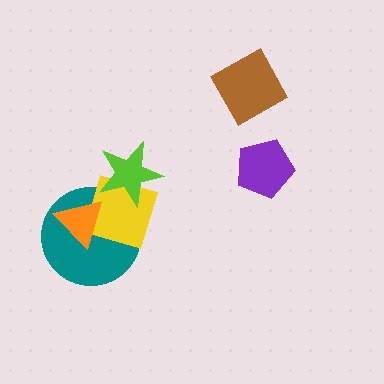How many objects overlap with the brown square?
0 objects overlap with the brown square.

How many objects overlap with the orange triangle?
2 objects overlap with the orange triangle.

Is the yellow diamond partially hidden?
Yes, it is partially covered by another shape.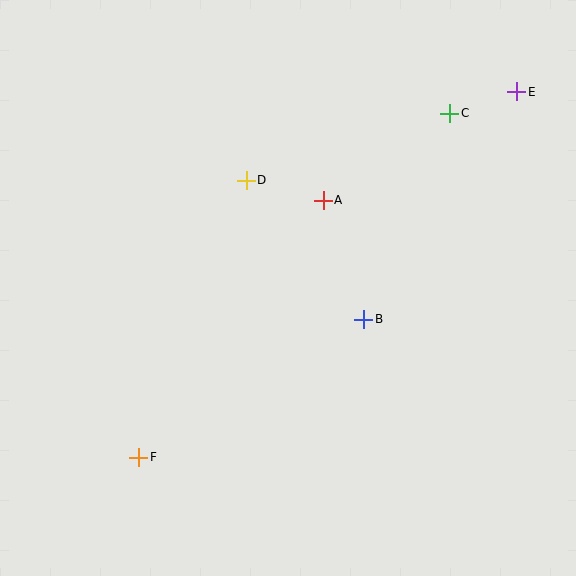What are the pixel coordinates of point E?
Point E is at (517, 92).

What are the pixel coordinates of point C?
Point C is at (450, 113).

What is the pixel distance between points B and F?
The distance between B and F is 264 pixels.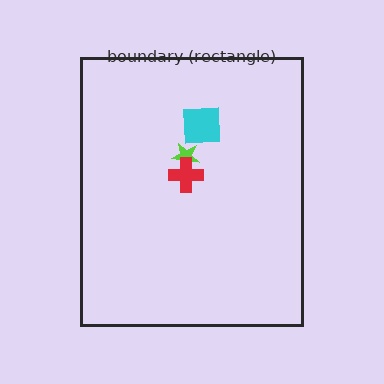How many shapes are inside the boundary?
3 inside, 0 outside.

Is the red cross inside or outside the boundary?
Inside.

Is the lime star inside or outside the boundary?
Inside.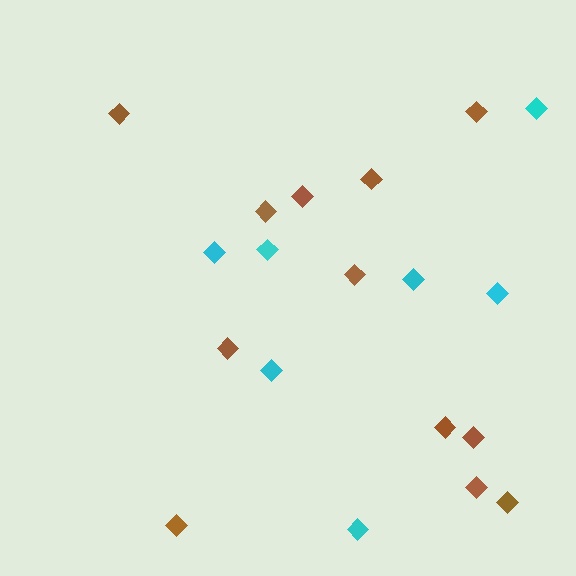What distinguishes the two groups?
There are 2 groups: one group of brown diamonds (12) and one group of cyan diamonds (7).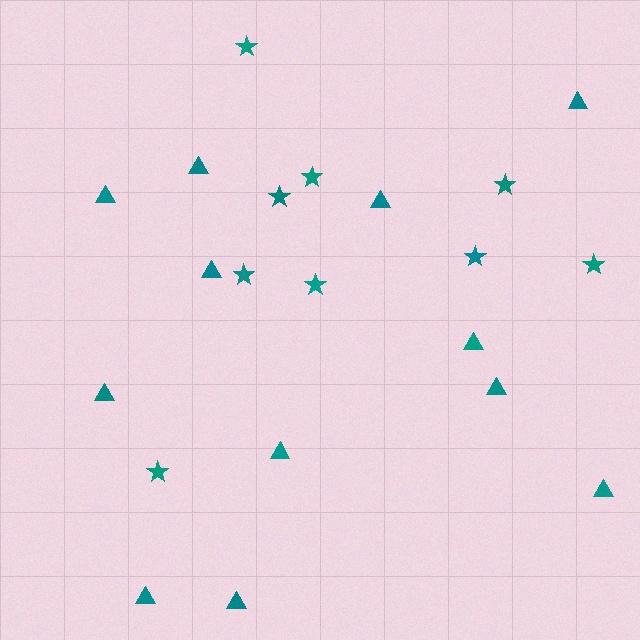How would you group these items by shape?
There are 2 groups: one group of triangles (12) and one group of stars (9).